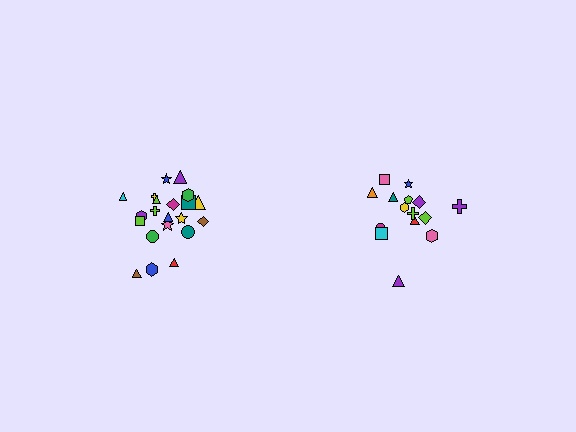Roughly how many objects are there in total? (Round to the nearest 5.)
Roughly 35 objects in total.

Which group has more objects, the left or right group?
The left group.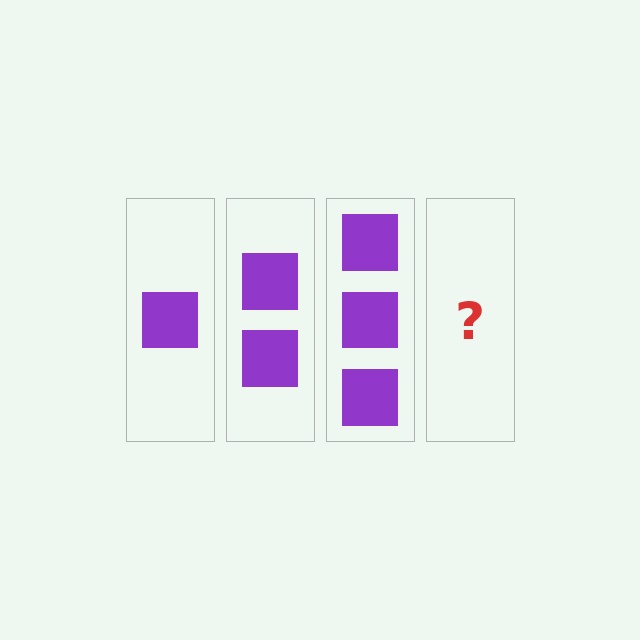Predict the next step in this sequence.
The next step is 4 squares.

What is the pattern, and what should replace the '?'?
The pattern is that each step adds one more square. The '?' should be 4 squares.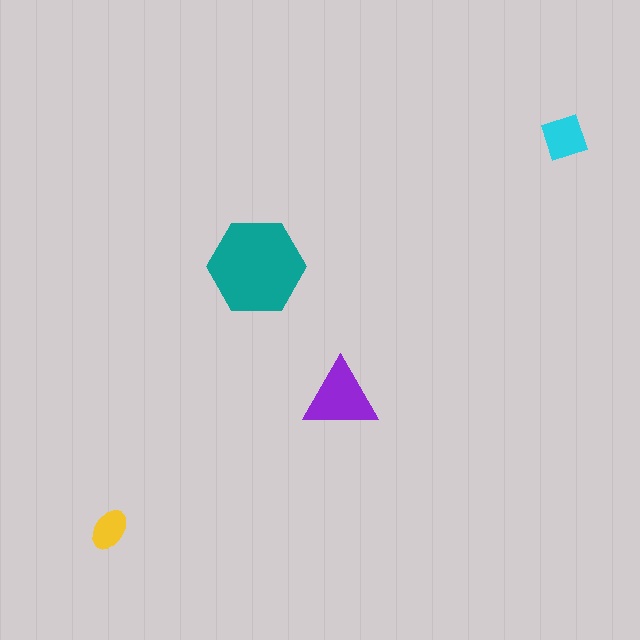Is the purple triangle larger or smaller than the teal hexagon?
Smaller.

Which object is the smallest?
The yellow ellipse.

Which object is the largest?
The teal hexagon.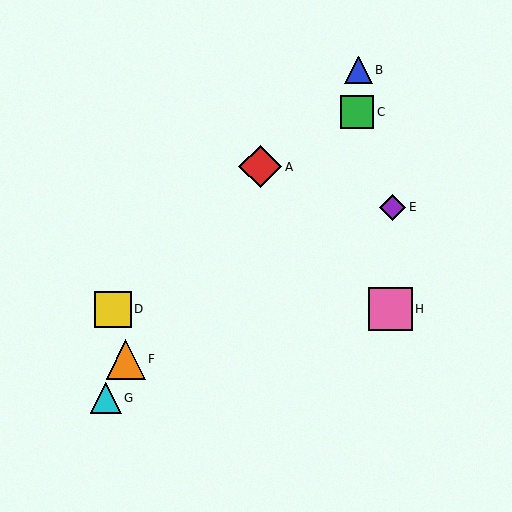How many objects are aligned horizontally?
2 objects (D, H) are aligned horizontally.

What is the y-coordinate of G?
Object G is at y≈398.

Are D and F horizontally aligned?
No, D is at y≈309 and F is at y≈359.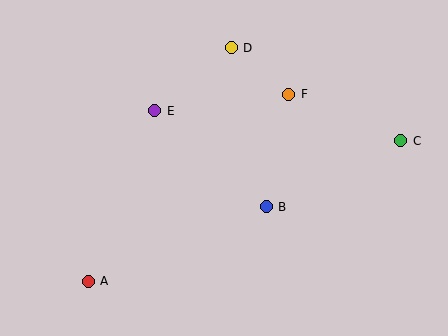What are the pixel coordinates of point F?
Point F is at (289, 94).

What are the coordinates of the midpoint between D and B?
The midpoint between D and B is at (249, 127).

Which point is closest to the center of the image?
Point B at (266, 207) is closest to the center.